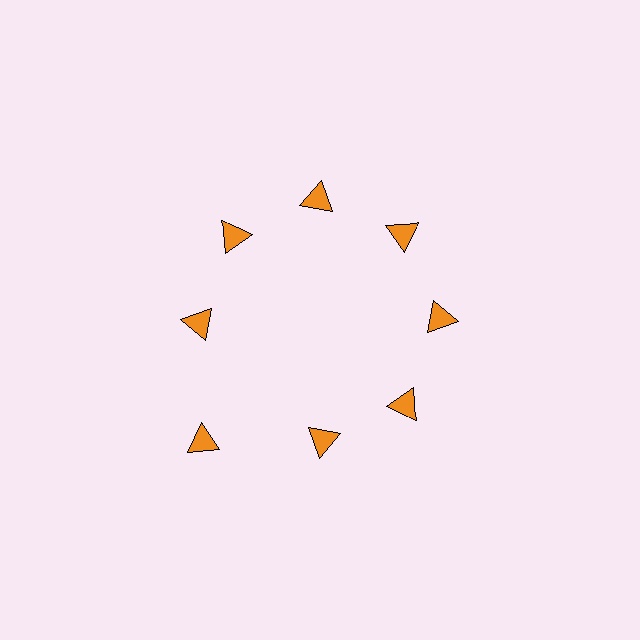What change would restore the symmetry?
The symmetry would be restored by moving it inward, back onto the ring so that all 8 triangles sit at equal angles and equal distance from the center.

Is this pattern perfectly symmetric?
No. The 8 orange triangles are arranged in a ring, but one element near the 8 o'clock position is pushed outward from the center, breaking the 8-fold rotational symmetry.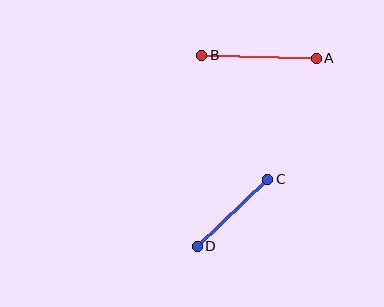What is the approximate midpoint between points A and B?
The midpoint is at approximately (259, 57) pixels.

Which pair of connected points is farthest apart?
Points A and B are farthest apart.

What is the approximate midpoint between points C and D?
The midpoint is at approximately (233, 213) pixels.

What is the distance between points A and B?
The distance is approximately 114 pixels.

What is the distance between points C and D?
The distance is approximately 97 pixels.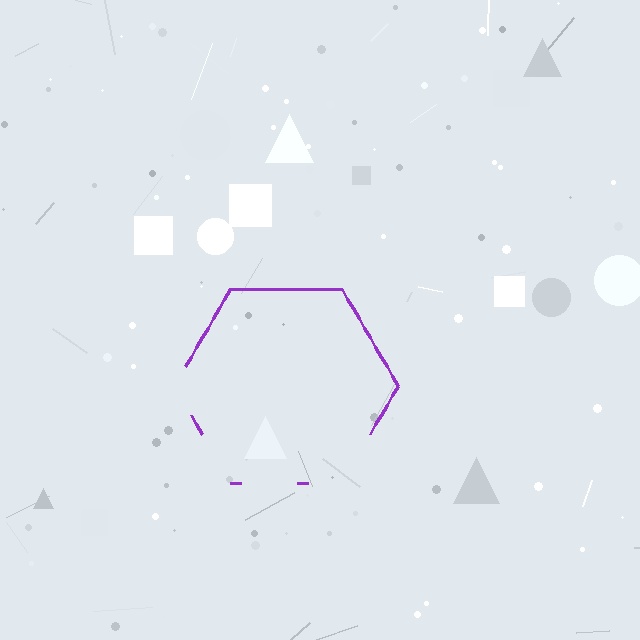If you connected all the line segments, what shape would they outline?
They would outline a hexagon.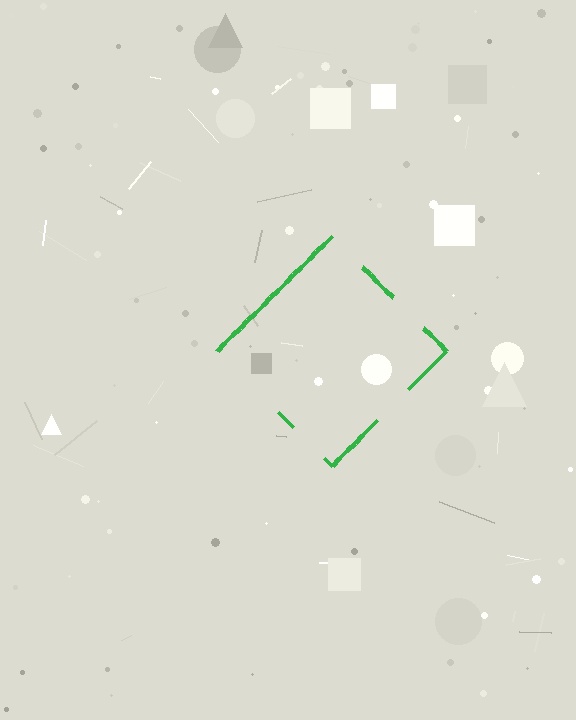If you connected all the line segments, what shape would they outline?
They would outline a diamond.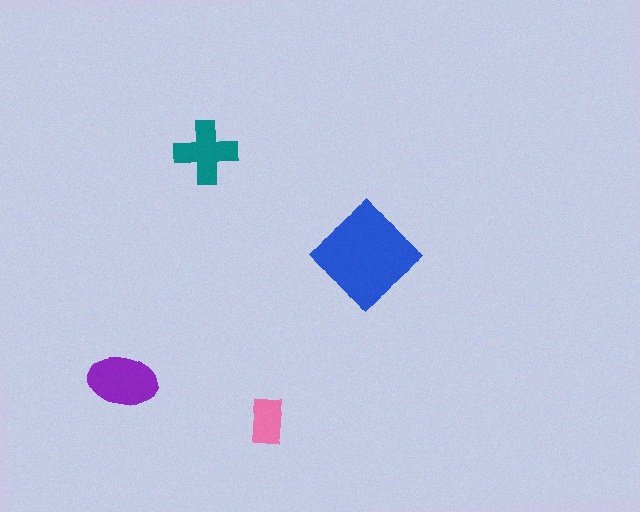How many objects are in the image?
There are 4 objects in the image.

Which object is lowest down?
The pink rectangle is bottommost.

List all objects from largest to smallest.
The blue diamond, the purple ellipse, the teal cross, the pink rectangle.